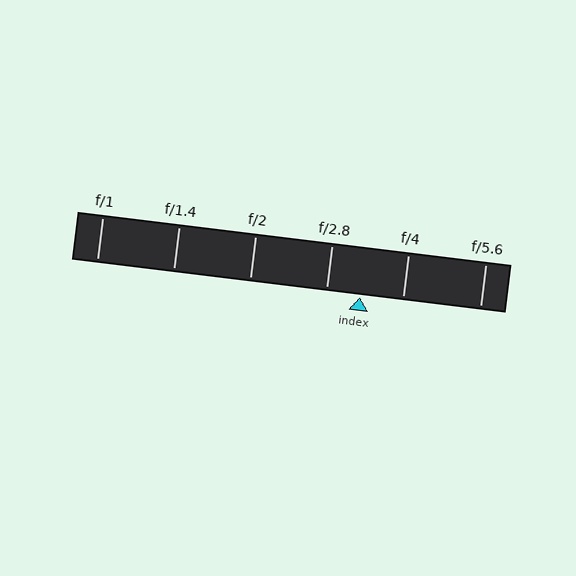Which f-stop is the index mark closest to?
The index mark is closest to f/2.8.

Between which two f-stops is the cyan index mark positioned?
The index mark is between f/2.8 and f/4.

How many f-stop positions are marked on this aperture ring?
There are 6 f-stop positions marked.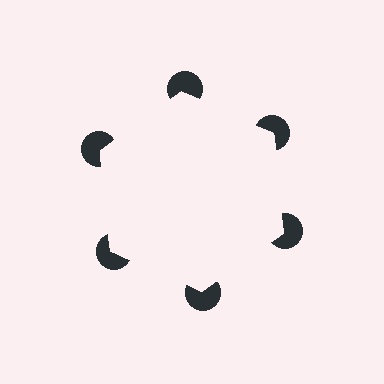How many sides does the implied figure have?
6 sides.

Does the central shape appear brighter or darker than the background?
It typically appears slightly brighter than the background, even though no actual brightness change is drawn.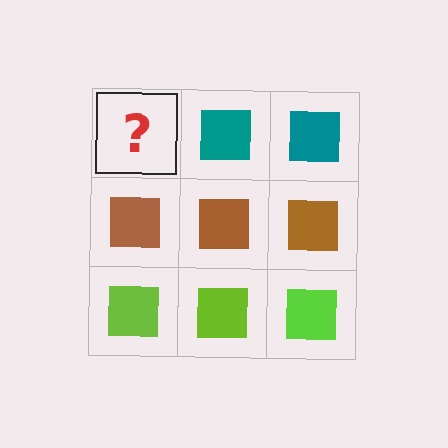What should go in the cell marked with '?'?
The missing cell should contain a teal square.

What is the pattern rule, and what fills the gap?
The rule is that each row has a consistent color. The gap should be filled with a teal square.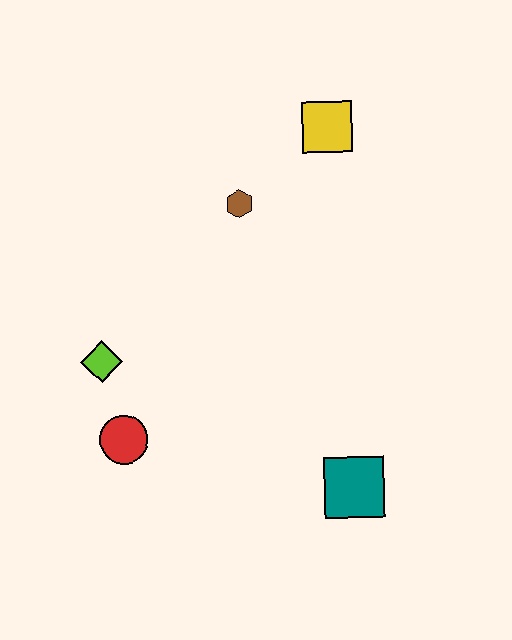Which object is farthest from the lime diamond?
The yellow square is farthest from the lime diamond.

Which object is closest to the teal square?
The red circle is closest to the teal square.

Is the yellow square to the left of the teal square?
Yes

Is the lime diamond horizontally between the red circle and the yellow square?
No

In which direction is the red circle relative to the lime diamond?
The red circle is below the lime diamond.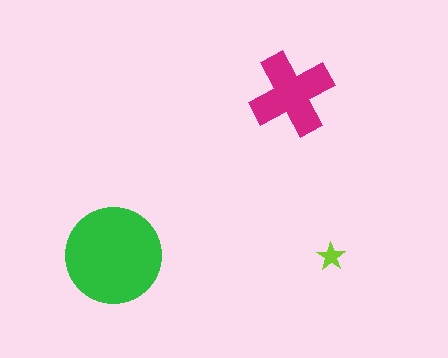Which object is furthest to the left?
The green circle is leftmost.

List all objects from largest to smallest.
The green circle, the magenta cross, the lime star.